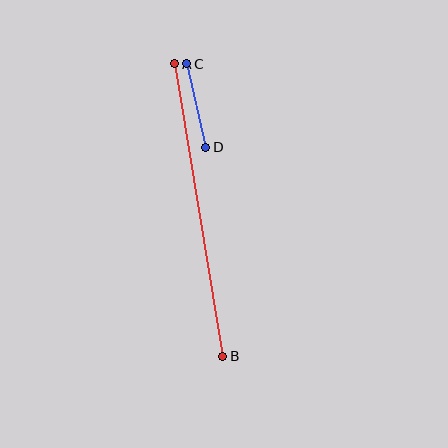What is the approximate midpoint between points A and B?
The midpoint is at approximately (199, 210) pixels.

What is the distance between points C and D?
The distance is approximately 86 pixels.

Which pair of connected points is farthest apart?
Points A and B are farthest apart.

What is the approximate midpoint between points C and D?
The midpoint is at approximately (196, 106) pixels.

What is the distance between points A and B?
The distance is approximately 296 pixels.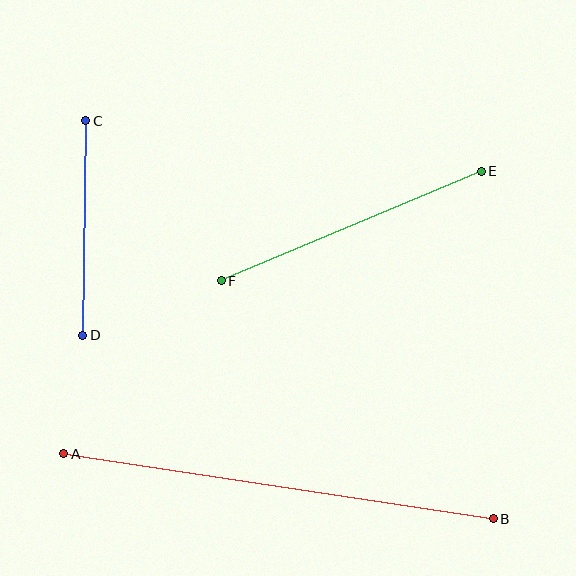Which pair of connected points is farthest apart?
Points A and B are farthest apart.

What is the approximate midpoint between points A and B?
The midpoint is at approximately (278, 486) pixels.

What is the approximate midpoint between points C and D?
The midpoint is at approximately (84, 228) pixels.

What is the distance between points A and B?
The distance is approximately 435 pixels.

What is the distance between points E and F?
The distance is approximately 282 pixels.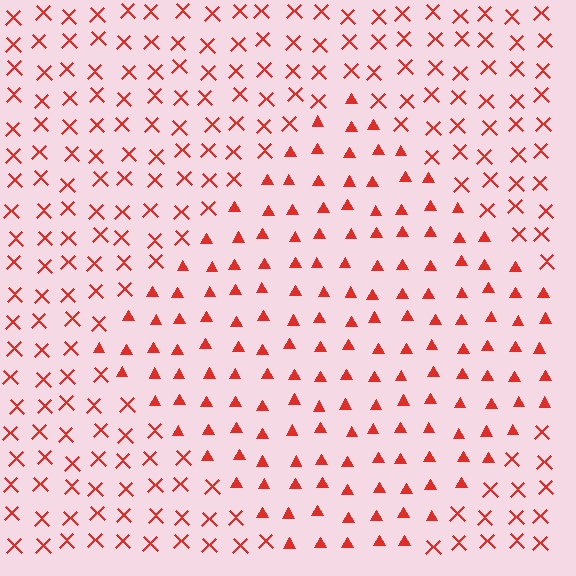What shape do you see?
I see a diamond.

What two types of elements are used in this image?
The image uses triangles inside the diamond region and X marks outside it.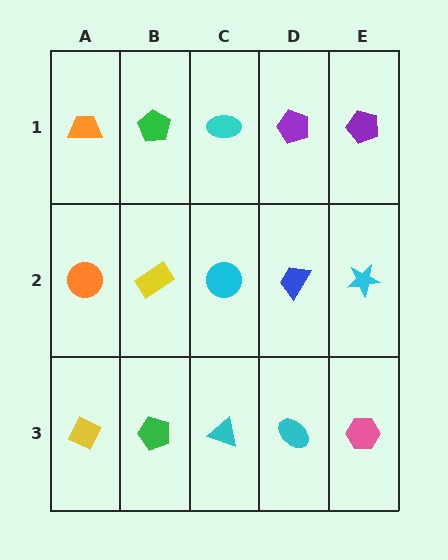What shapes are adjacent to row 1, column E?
A cyan star (row 2, column E), a purple pentagon (row 1, column D).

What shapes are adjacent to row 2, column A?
An orange trapezoid (row 1, column A), a yellow diamond (row 3, column A), a yellow rectangle (row 2, column B).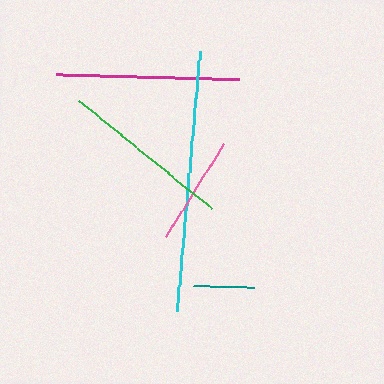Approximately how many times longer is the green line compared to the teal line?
The green line is approximately 2.8 times the length of the teal line.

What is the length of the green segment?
The green segment is approximately 171 pixels long.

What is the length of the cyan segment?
The cyan segment is approximately 260 pixels long.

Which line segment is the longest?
The cyan line is the longest at approximately 260 pixels.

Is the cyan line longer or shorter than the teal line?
The cyan line is longer than the teal line.